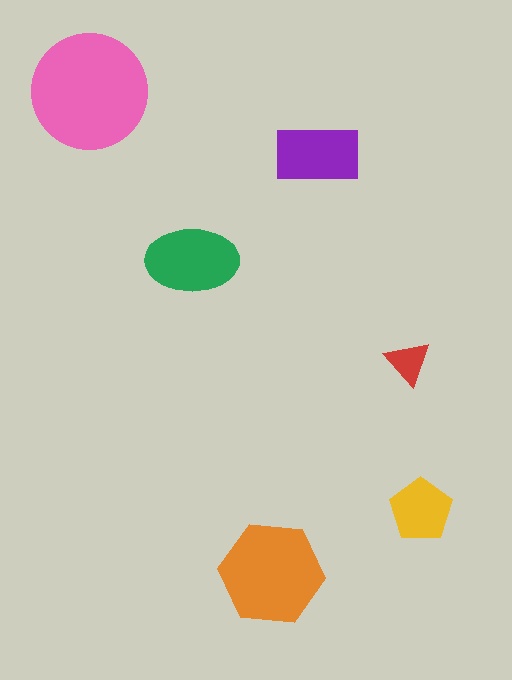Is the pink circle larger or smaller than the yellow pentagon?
Larger.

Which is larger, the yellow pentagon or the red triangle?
The yellow pentagon.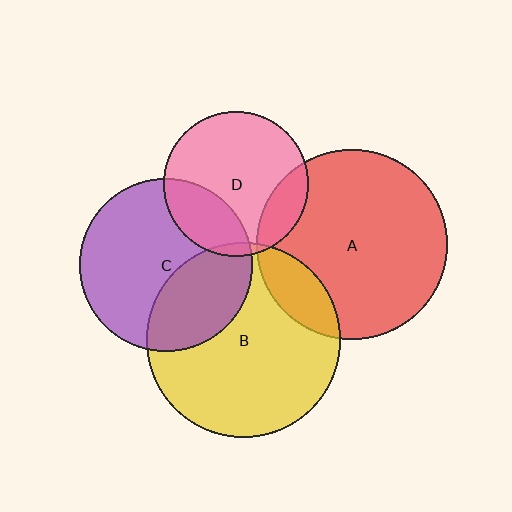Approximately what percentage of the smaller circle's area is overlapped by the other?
Approximately 15%.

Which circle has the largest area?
Circle B (yellow).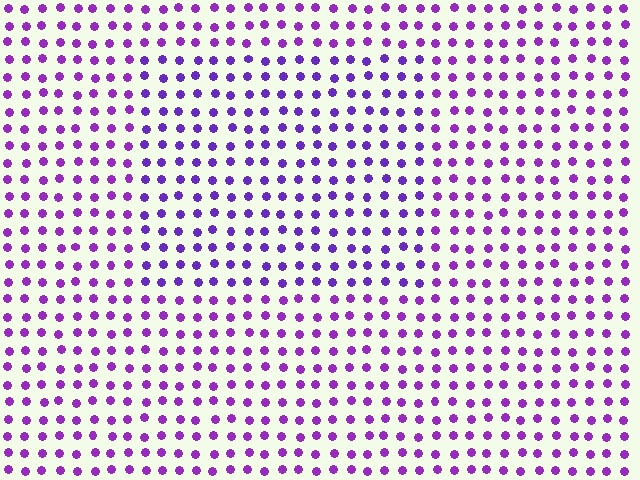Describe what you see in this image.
The image is filled with small purple elements in a uniform arrangement. A rectangle-shaped region is visible where the elements are tinted to a slightly different hue, forming a subtle color boundary.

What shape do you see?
I see a rectangle.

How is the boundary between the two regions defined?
The boundary is defined purely by a slight shift in hue (about 20 degrees). Spacing, size, and orientation are identical on both sides.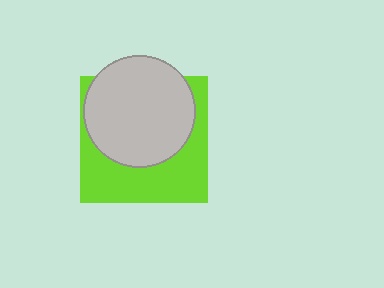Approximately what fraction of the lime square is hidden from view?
Roughly 53% of the lime square is hidden behind the light gray circle.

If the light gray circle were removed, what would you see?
You would see the complete lime square.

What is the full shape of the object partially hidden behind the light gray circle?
The partially hidden object is a lime square.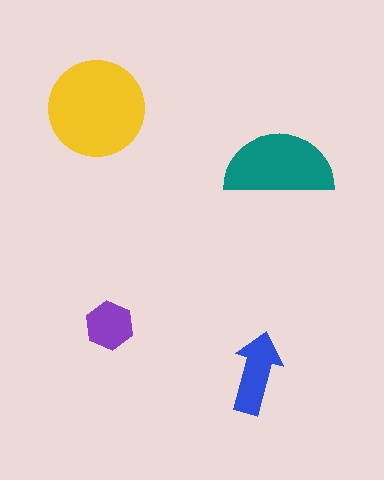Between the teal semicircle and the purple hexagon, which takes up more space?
The teal semicircle.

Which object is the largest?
The yellow circle.